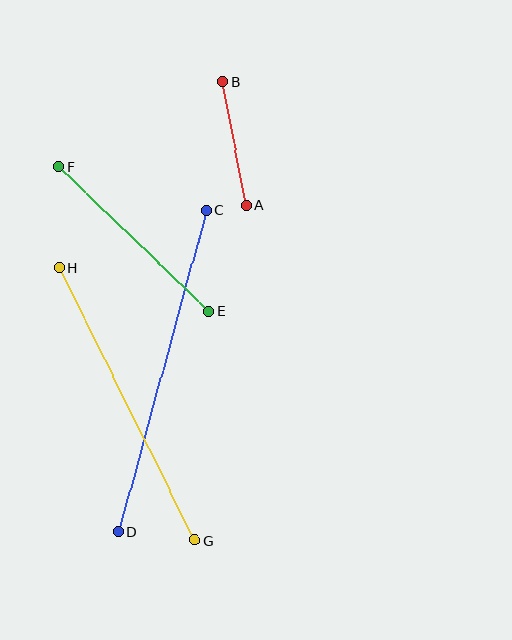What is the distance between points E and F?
The distance is approximately 207 pixels.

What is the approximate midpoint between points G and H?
The midpoint is at approximately (127, 404) pixels.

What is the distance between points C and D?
The distance is approximately 333 pixels.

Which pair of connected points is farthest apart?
Points C and D are farthest apart.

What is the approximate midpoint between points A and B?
The midpoint is at approximately (234, 143) pixels.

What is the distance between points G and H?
The distance is approximately 304 pixels.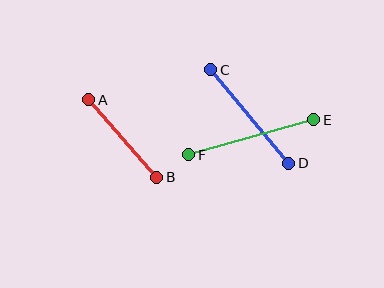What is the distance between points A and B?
The distance is approximately 103 pixels.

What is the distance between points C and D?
The distance is approximately 122 pixels.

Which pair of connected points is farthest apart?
Points E and F are farthest apart.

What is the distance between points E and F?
The distance is approximately 130 pixels.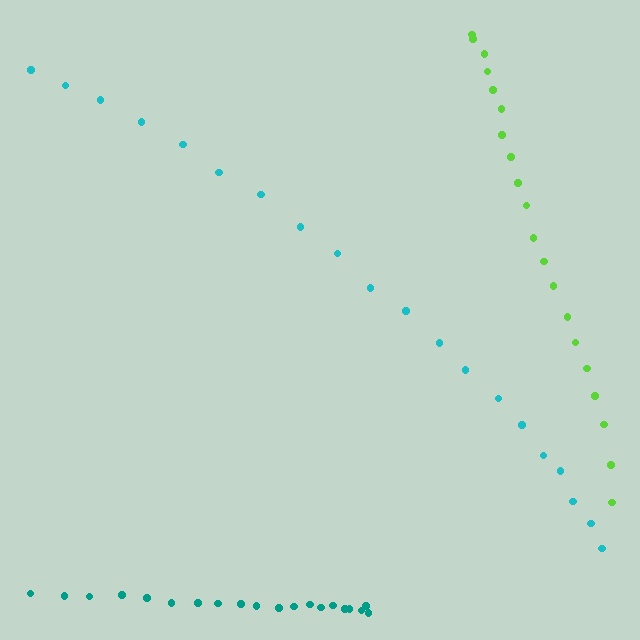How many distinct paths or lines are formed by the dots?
There are 3 distinct paths.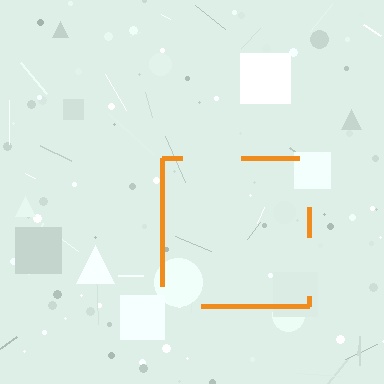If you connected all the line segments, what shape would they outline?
They would outline a square.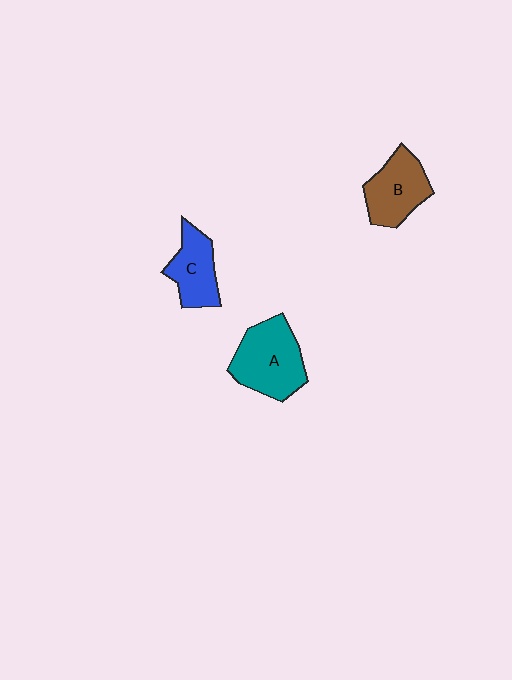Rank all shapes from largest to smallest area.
From largest to smallest: A (teal), B (brown), C (blue).